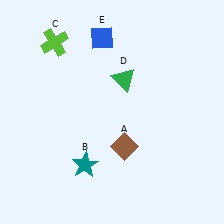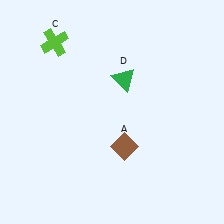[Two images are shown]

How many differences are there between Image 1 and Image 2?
There are 2 differences between the two images.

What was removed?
The blue diamond (E), the teal star (B) were removed in Image 2.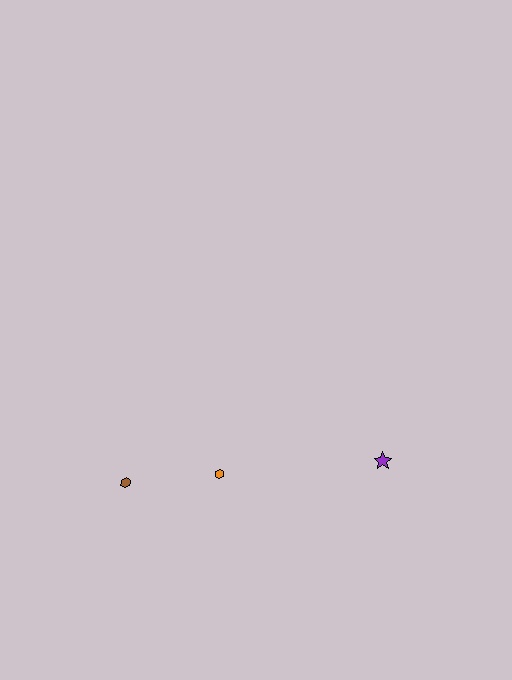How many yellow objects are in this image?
There are no yellow objects.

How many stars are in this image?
There is 1 star.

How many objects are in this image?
There are 3 objects.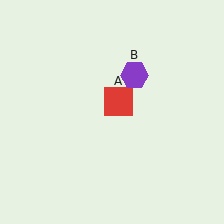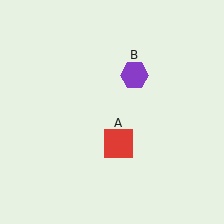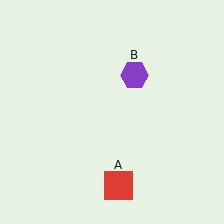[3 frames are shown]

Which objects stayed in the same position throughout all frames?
Purple hexagon (object B) remained stationary.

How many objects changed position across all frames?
1 object changed position: red square (object A).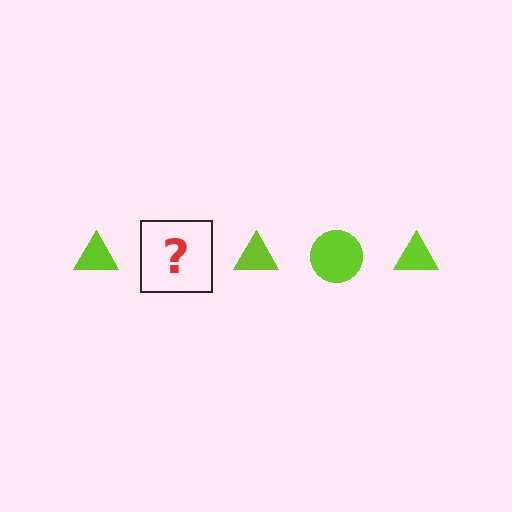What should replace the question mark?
The question mark should be replaced with a lime circle.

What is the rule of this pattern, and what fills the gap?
The rule is that the pattern cycles through triangle, circle shapes in lime. The gap should be filled with a lime circle.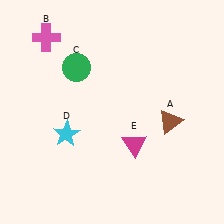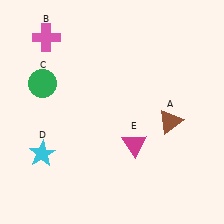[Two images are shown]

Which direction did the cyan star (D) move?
The cyan star (D) moved left.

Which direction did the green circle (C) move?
The green circle (C) moved left.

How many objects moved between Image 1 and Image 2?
2 objects moved between the two images.